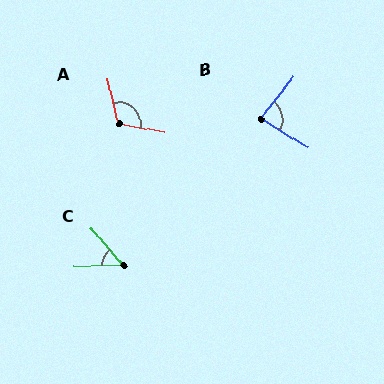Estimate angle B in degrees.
Approximately 83 degrees.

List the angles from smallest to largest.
C (51°), B (83°), A (114°).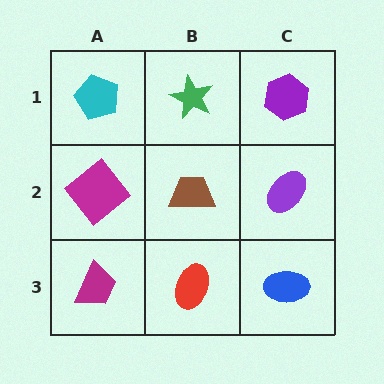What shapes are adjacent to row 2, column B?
A green star (row 1, column B), a red ellipse (row 3, column B), a magenta diamond (row 2, column A), a purple ellipse (row 2, column C).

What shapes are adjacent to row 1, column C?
A purple ellipse (row 2, column C), a green star (row 1, column B).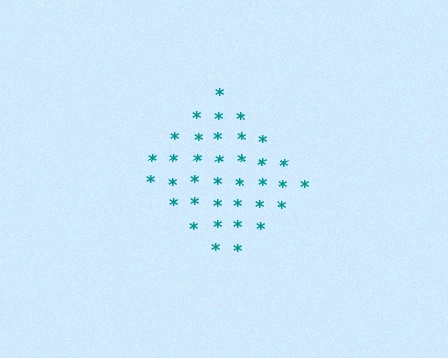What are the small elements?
The small elements are asterisks.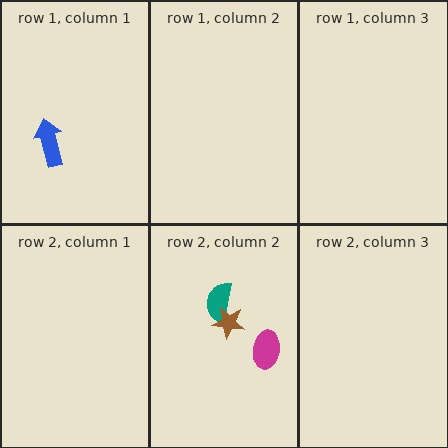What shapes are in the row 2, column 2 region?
The teal semicircle, the brown star, the magenta ellipse.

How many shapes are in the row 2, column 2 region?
3.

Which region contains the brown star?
The row 2, column 2 region.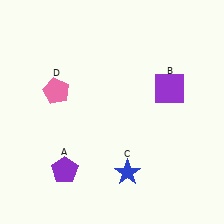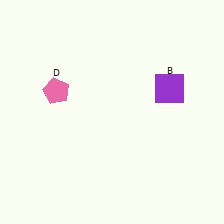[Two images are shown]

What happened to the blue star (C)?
The blue star (C) was removed in Image 2. It was in the bottom-right area of Image 1.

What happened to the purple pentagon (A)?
The purple pentagon (A) was removed in Image 2. It was in the bottom-left area of Image 1.